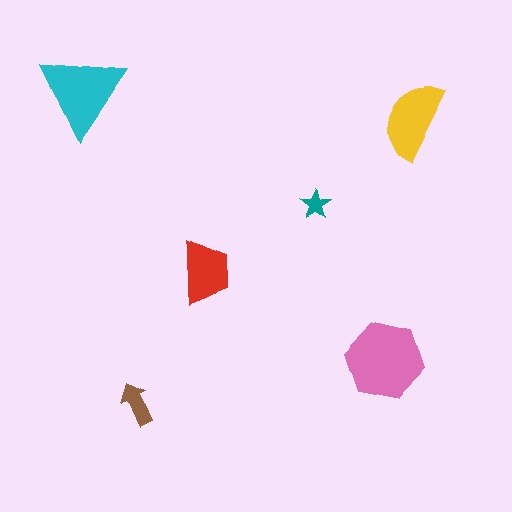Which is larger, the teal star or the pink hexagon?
The pink hexagon.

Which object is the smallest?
The teal star.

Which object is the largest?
The pink hexagon.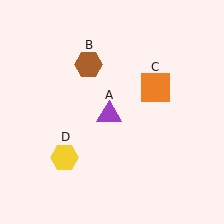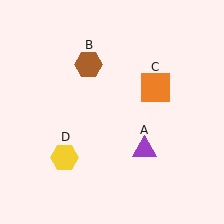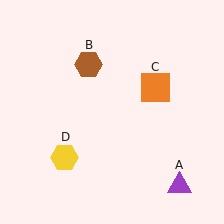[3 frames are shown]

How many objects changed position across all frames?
1 object changed position: purple triangle (object A).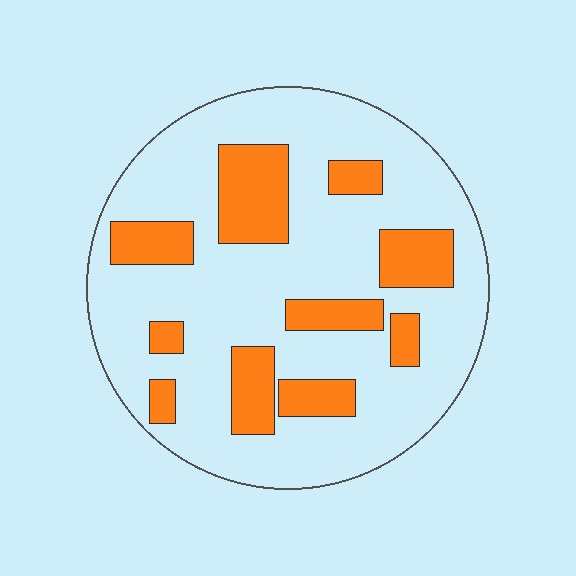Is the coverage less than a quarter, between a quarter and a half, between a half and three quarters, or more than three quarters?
Less than a quarter.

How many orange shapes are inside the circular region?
10.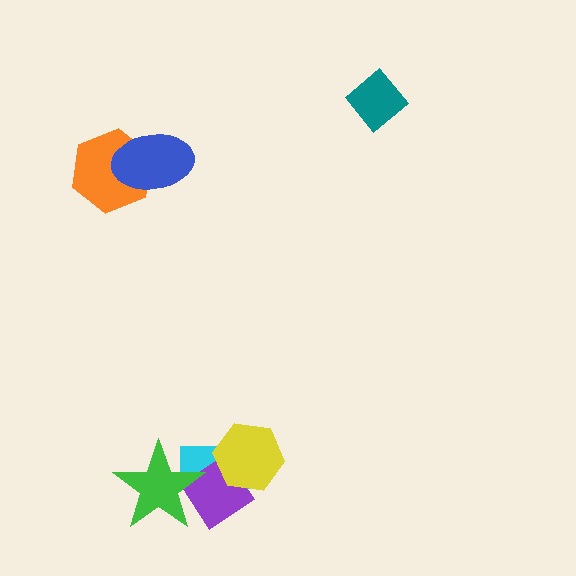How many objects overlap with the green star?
2 objects overlap with the green star.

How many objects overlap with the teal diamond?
0 objects overlap with the teal diamond.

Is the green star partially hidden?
No, no other shape covers it.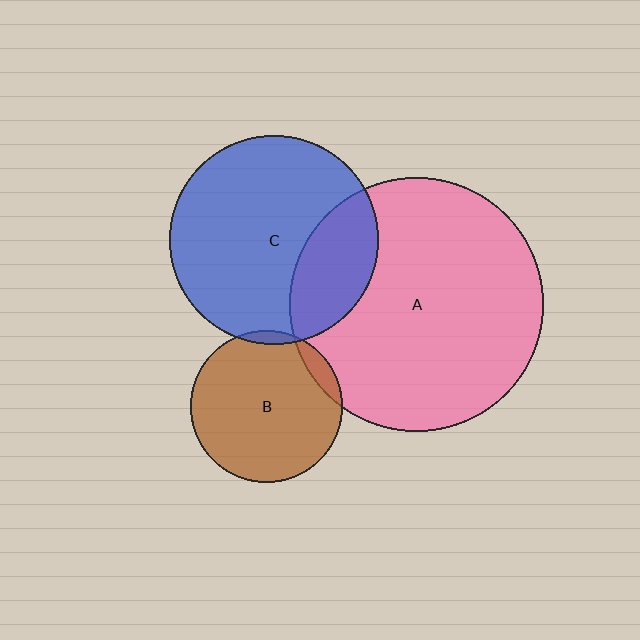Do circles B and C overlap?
Yes.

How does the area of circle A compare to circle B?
Approximately 2.8 times.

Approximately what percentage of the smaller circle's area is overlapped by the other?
Approximately 5%.